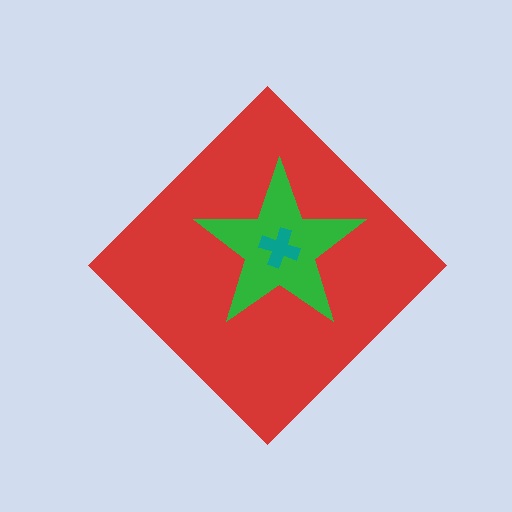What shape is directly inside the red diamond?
The green star.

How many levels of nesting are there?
3.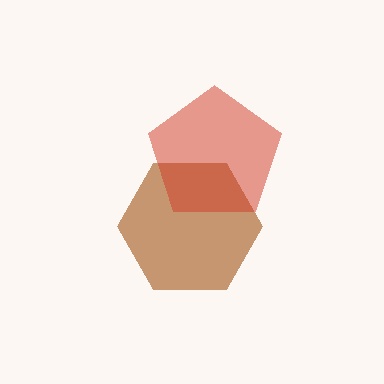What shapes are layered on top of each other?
The layered shapes are: a brown hexagon, a red pentagon.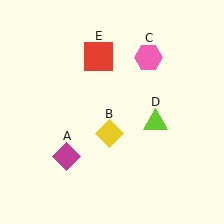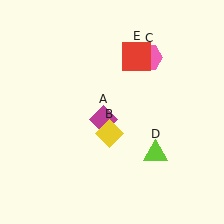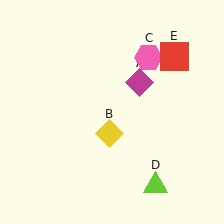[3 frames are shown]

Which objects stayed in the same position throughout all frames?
Yellow diamond (object B) and pink hexagon (object C) remained stationary.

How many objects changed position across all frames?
3 objects changed position: magenta diamond (object A), lime triangle (object D), red square (object E).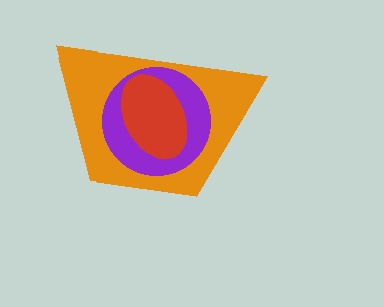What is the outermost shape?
The orange trapezoid.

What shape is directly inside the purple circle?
The red ellipse.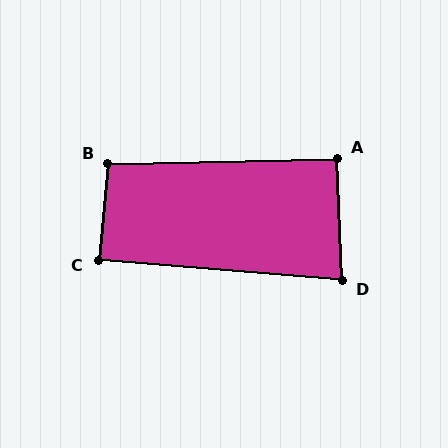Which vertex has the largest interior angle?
B, at approximately 97 degrees.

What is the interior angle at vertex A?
Approximately 91 degrees (approximately right).